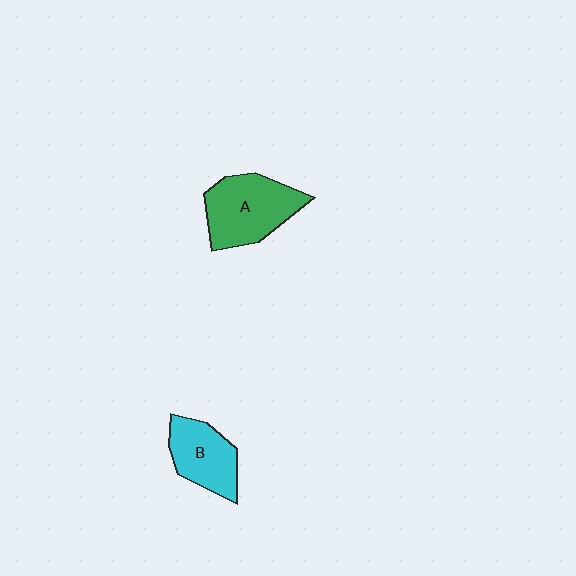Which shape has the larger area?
Shape A (green).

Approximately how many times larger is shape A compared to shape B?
Approximately 1.3 times.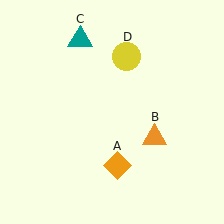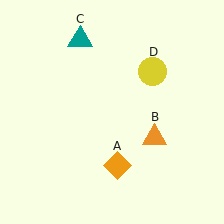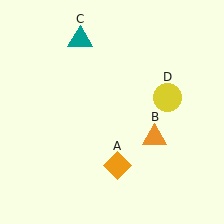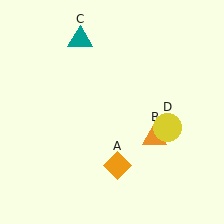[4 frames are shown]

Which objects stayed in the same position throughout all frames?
Orange diamond (object A) and orange triangle (object B) and teal triangle (object C) remained stationary.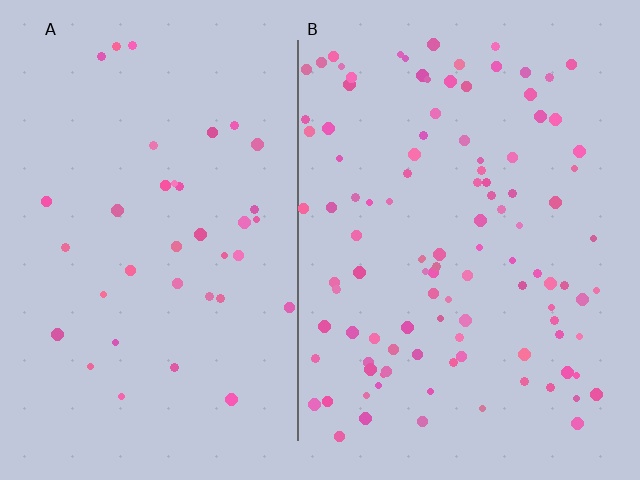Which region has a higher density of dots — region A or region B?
B (the right).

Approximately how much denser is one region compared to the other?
Approximately 2.9× — region B over region A.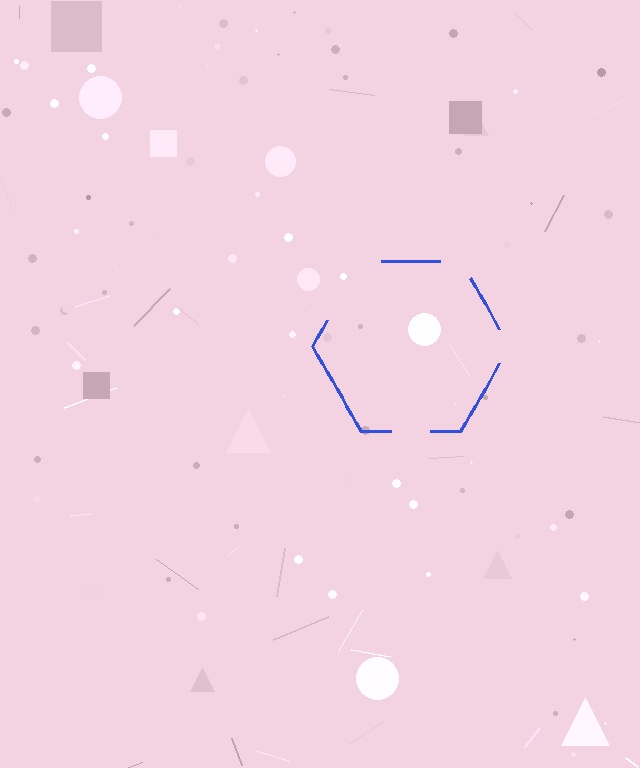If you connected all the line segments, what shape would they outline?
They would outline a hexagon.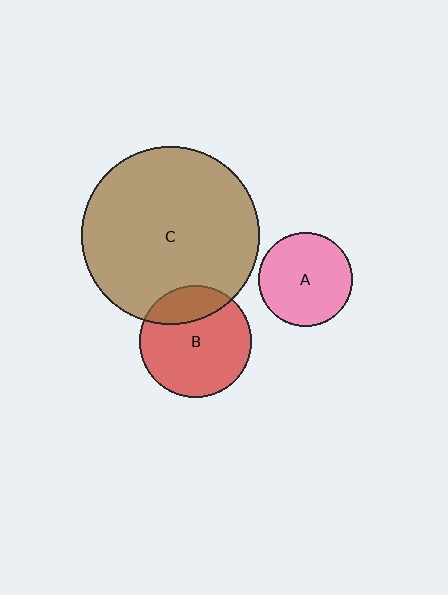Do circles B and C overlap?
Yes.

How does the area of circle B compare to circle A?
Approximately 1.4 times.